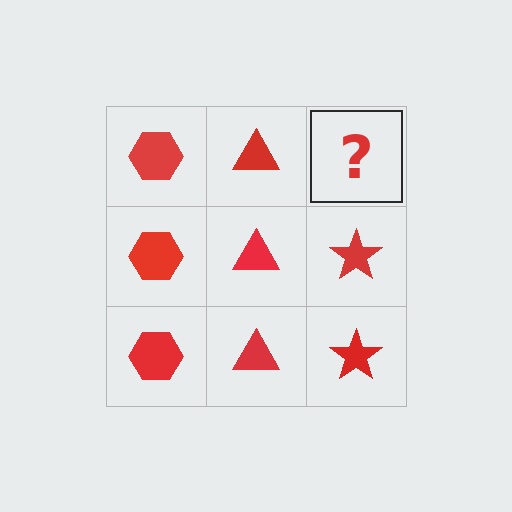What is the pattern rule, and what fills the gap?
The rule is that each column has a consistent shape. The gap should be filled with a red star.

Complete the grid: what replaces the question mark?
The question mark should be replaced with a red star.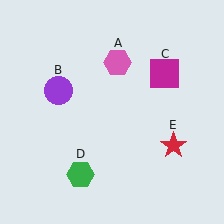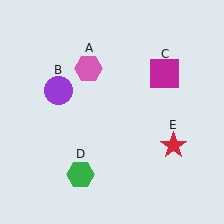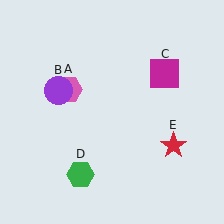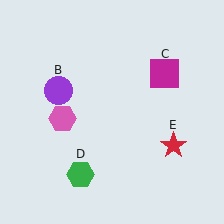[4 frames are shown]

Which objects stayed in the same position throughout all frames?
Purple circle (object B) and magenta square (object C) and green hexagon (object D) and red star (object E) remained stationary.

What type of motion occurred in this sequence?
The pink hexagon (object A) rotated counterclockwise around the center of the scene.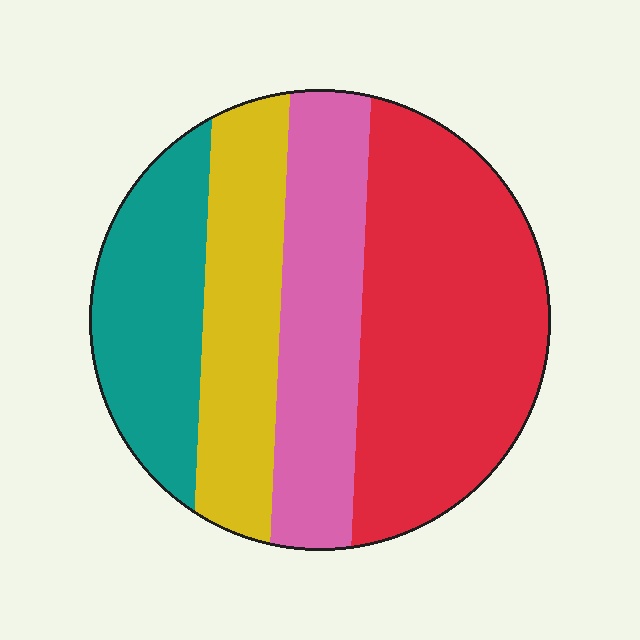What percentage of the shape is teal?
Teal covers about 20% of the shape.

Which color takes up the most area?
Red, at roughly 40%.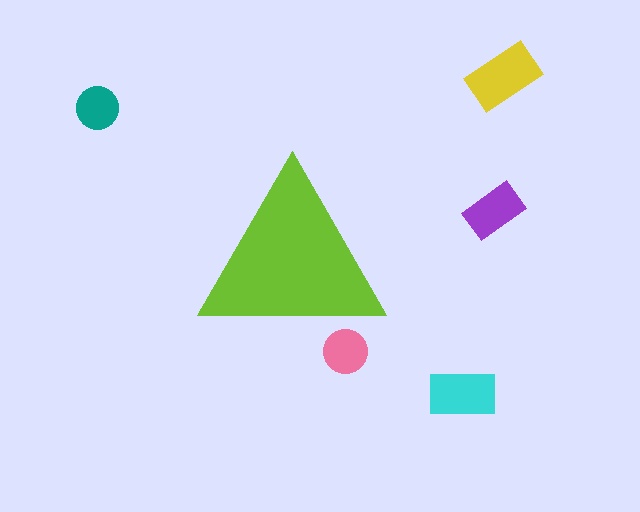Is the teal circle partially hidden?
No, the teal circle is fully visible.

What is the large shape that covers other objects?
A lime triangle.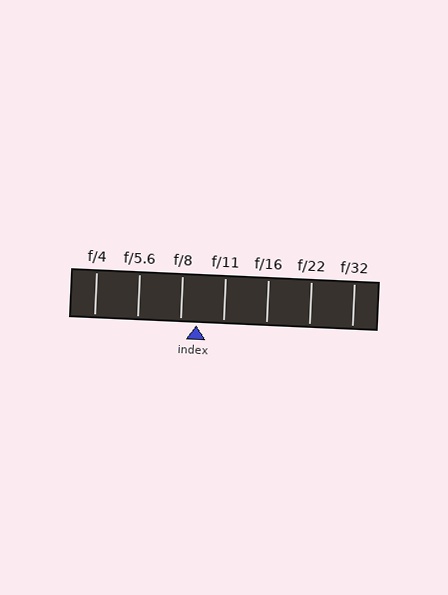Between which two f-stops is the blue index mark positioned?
The index mark is between f/8 and f/11.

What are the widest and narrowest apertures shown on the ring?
The widest aperture shown is f/4 and the narrowest is f/32.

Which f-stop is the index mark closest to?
The index mark is closest to f/8.